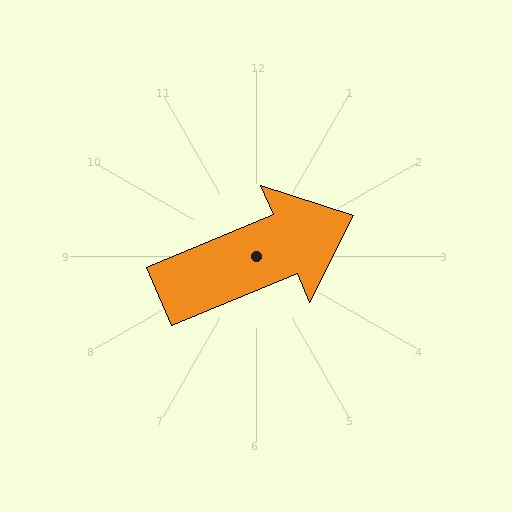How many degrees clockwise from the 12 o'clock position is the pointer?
Approximately 67 degrees.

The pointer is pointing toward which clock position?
Roughly 2 o'clock.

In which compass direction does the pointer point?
Northeast.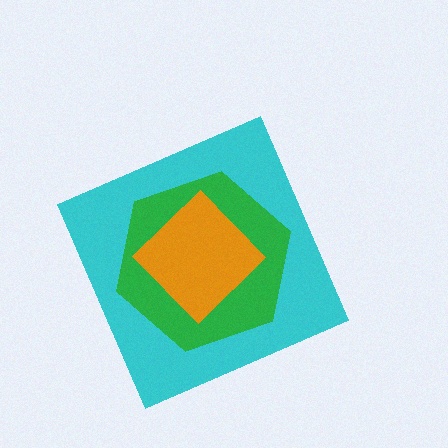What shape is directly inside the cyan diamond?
The green hexagon.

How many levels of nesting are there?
3.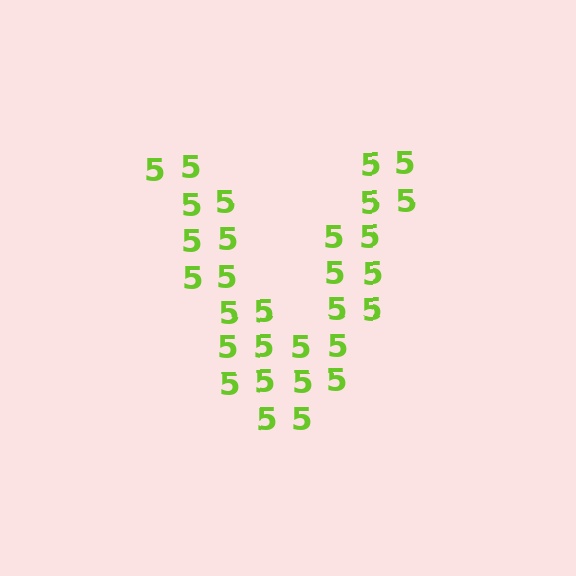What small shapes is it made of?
It is made of small digit 5's.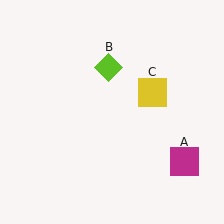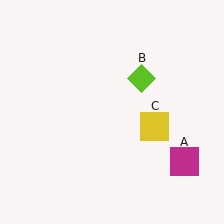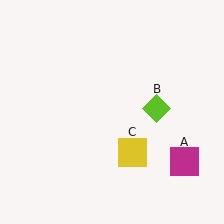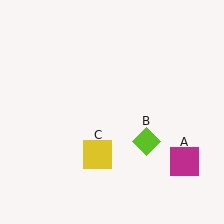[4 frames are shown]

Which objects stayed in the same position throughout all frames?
Magenta square (object A) remained stationary.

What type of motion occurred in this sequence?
The lime diamond (object B), yellow square (object C) rotated clockwise around the center of the scene.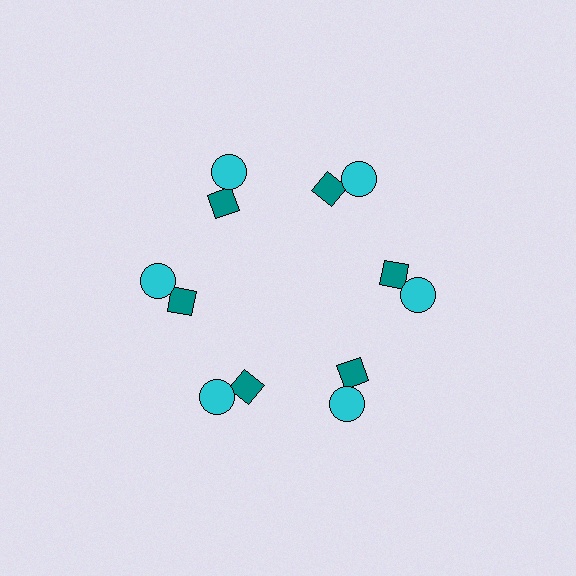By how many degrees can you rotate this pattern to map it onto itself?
The pattern maps onto itself every 60 degrees of rotation.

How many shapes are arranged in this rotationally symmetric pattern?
There are 12 shapes, arranged in 6 groups of 2.